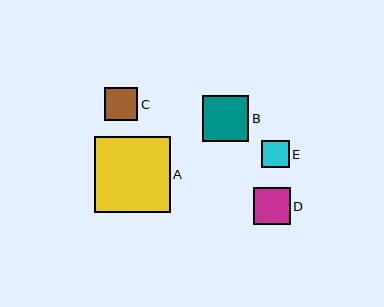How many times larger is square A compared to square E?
Square A is approximately 2.7 times the size of square E.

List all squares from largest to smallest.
From largest to smallest: A, B, D, C, E.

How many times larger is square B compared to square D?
Square B is approximately 1.3 times the size of square D.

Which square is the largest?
Square A is the largest with a size of approximately 75 pixels.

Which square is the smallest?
Square E is the smallest with a size of approximately 27 pixels.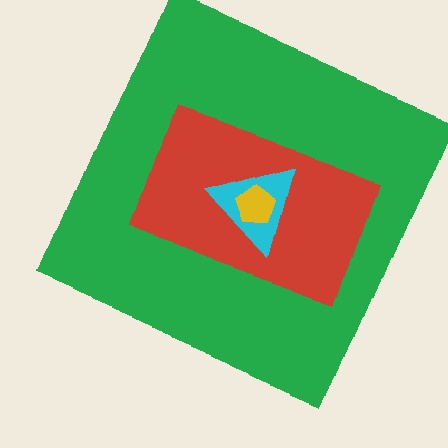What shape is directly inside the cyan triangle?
The yellow pentagon.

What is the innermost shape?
The yellow pentagon.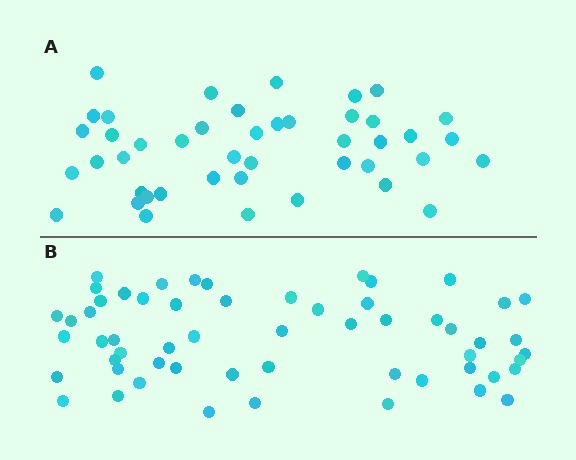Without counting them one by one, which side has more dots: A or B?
Region B (the bottom region) has more dots.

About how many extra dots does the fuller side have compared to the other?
Region B has approximately 15 more dots than region A.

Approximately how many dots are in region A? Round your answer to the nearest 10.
About 40 dots. (The exact count is 44, which rounds to 40.)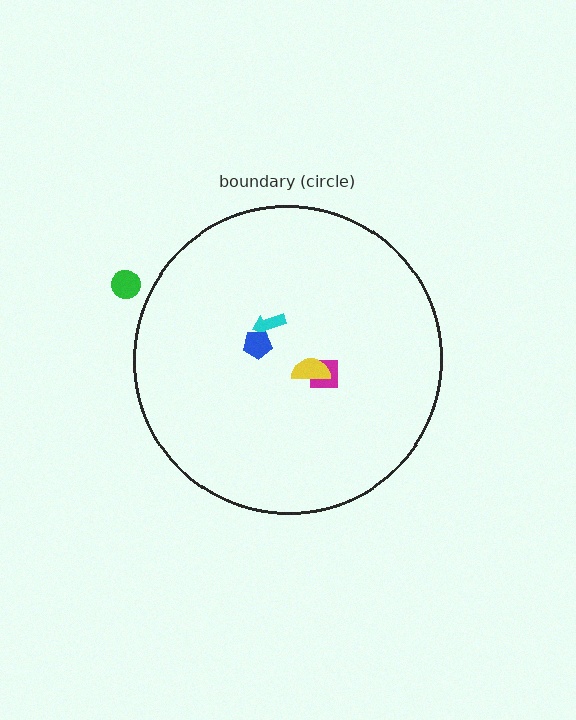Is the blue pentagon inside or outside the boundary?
Inside.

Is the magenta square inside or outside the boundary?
Inside.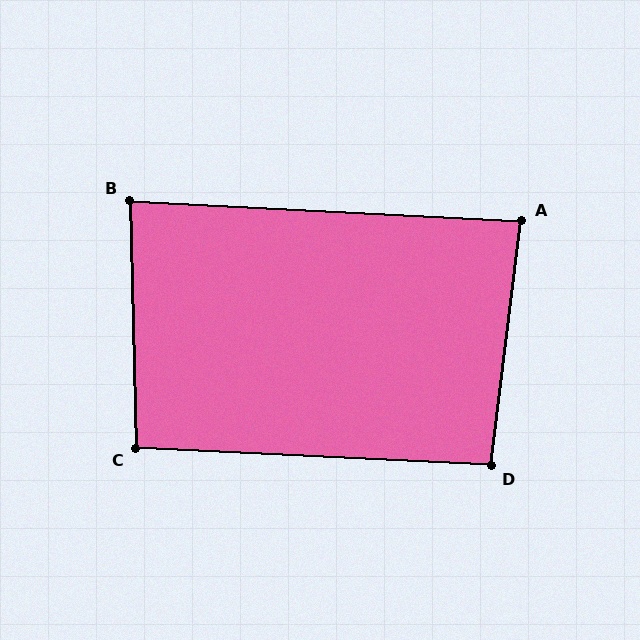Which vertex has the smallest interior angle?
B, at approximately 86 degrees.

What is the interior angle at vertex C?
Approximately 94 degrees (approximately right).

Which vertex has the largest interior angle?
D, at approximately 94 degrees.